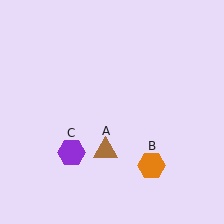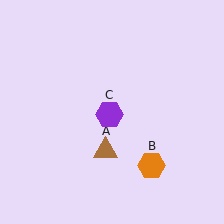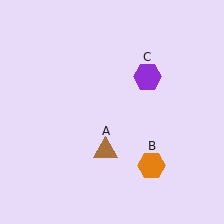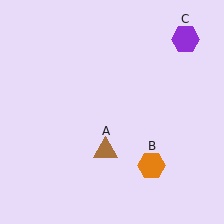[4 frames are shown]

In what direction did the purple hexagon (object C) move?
The purple hexagon (object C) moved up and to the right.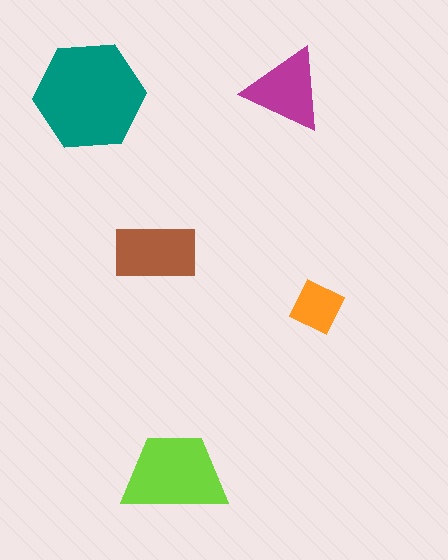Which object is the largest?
The teal hexagon.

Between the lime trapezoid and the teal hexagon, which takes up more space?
The teal hexagon.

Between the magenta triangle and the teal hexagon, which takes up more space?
The teal hexagon.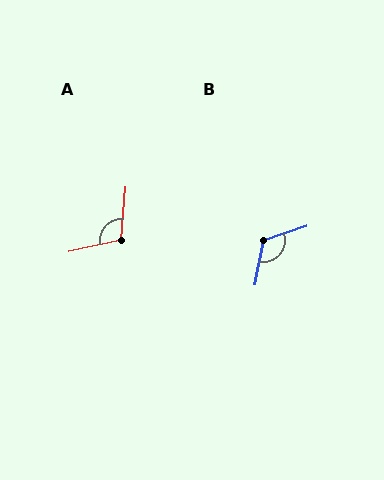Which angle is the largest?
B, at approximately 120 degrees.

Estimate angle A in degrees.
Approximately 107 degrees.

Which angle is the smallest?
A, at approximately 107 degrees.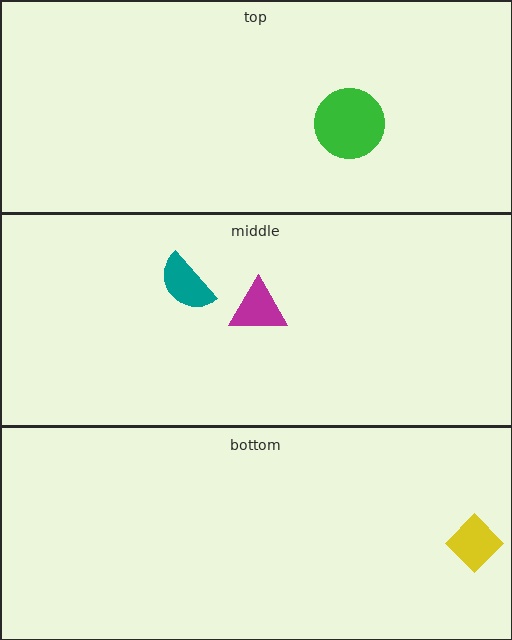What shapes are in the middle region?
The teal semicircle, the magenta triangle.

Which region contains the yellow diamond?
The bottom region.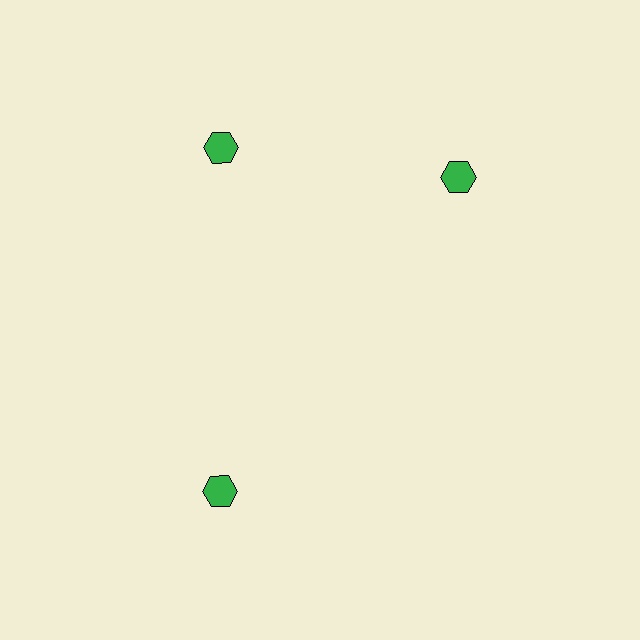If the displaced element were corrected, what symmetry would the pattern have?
It would have 3-fold rotational symmetry — the pattern would map onto itself every 120 degrees.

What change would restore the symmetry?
The symmetry would be restored by rotating it back into even spacing with its neighbors so that all 3 hexagons sit at equal angles and equal distance from the center.